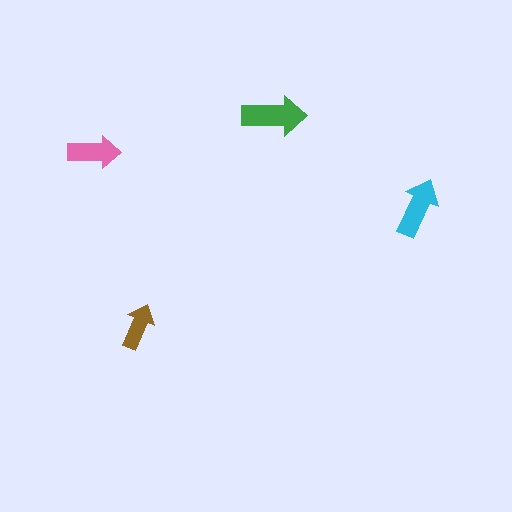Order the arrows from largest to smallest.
the green one, the cyan one, the pink one, the brown one.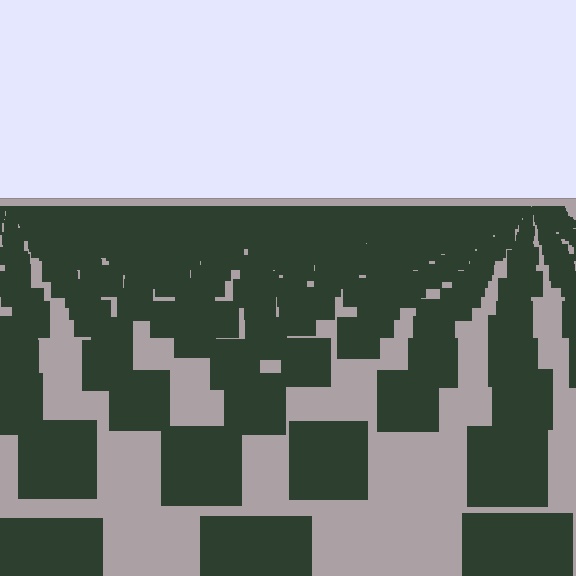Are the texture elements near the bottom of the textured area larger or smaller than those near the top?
Larger. Near the bottom, elements are closer to the viewer and appear at a bigger on-screen size.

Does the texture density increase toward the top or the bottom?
Density increases toward the top.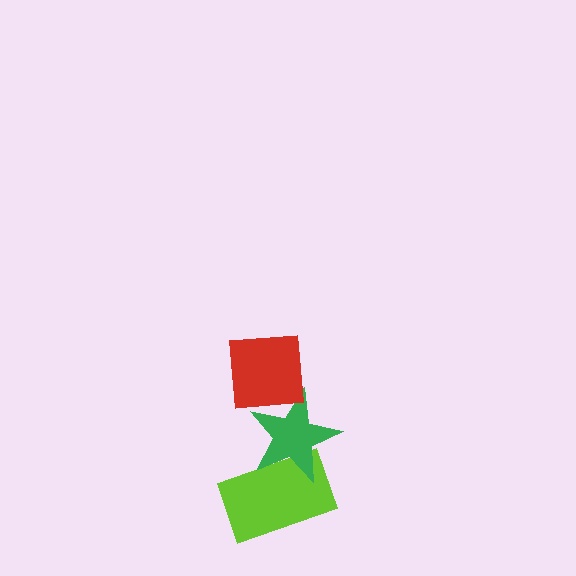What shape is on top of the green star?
The red square is on top of the green star.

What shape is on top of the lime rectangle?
The green star is on top of the lime rectangle.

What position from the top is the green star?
The green star is 2nd from the top.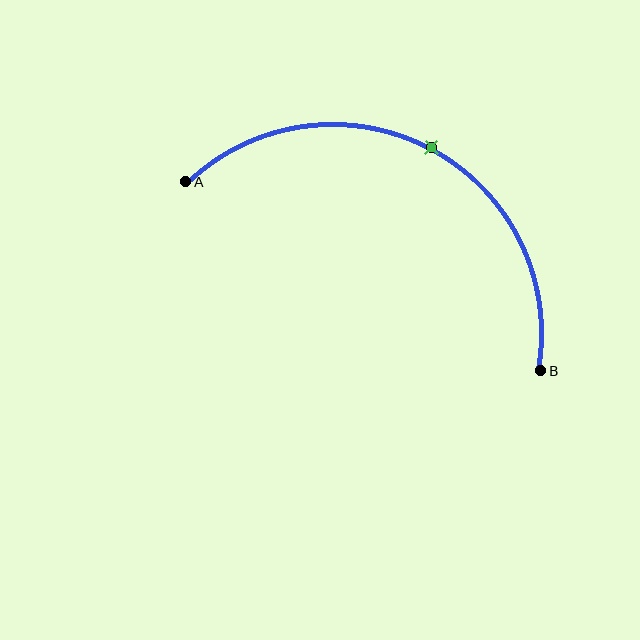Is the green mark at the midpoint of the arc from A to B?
Yes. The green mark lies on the arc at equal arc-length from both A and B — it is the arc midpoint.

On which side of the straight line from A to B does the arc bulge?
The arc bulges above the straight line connecting A and B.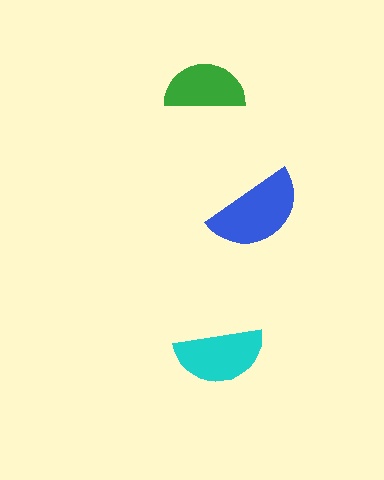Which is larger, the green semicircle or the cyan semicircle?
The cyan one.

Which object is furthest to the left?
The green semicircle is leftmost.